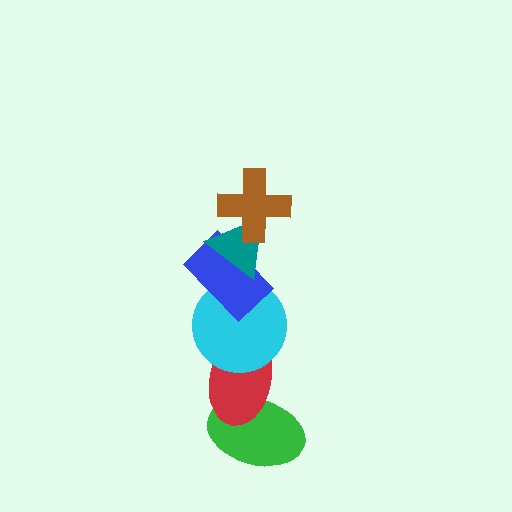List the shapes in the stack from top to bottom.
From top to bottom: the brown cross, the teal triangle, the blue rectangle, the cyan circle, the red ellipse, the green ellipse.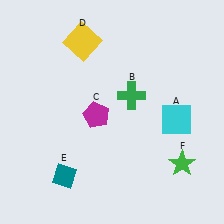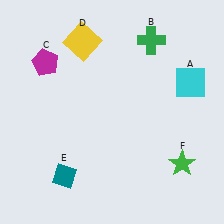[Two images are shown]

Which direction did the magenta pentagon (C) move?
The magenta pentagon (C) moved up.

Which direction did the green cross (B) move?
The green cross (B) moved up.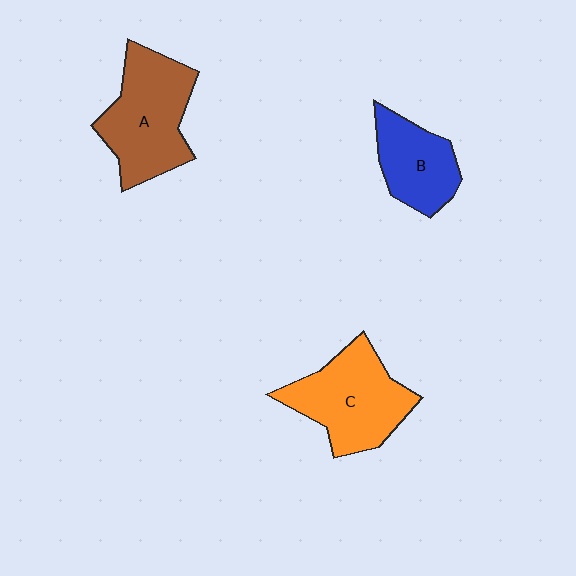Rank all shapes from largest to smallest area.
From largest to smallest: A (brown), C (orange), B (blue).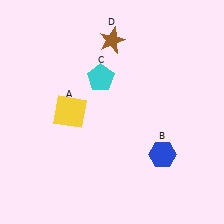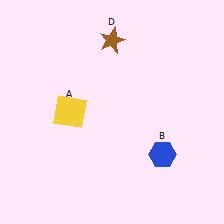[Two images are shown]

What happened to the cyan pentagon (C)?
The cyan pentagon (C) was removed in Image 2. It was in the top-left area of Image 1.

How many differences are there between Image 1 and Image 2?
There is 1 difference between the two images.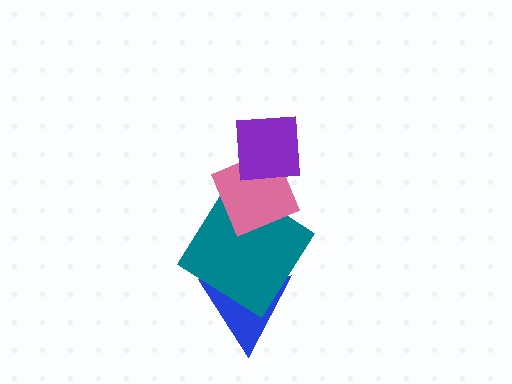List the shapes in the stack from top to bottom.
From top to bottom: the purple square, the pink diamond, the teal diamond, the blue triangle.